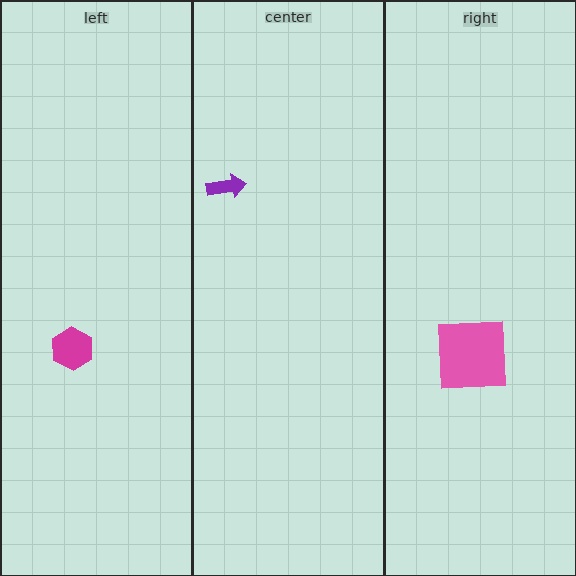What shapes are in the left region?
The magenta hexagon.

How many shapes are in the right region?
1.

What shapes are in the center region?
The purple arrow.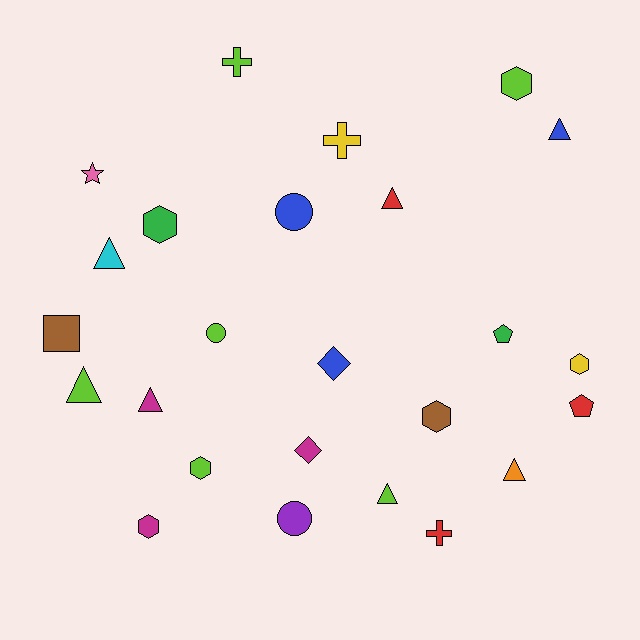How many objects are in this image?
There are 25 objects.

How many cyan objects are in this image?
There is 1 cyan object.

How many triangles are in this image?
There are 7 triangles.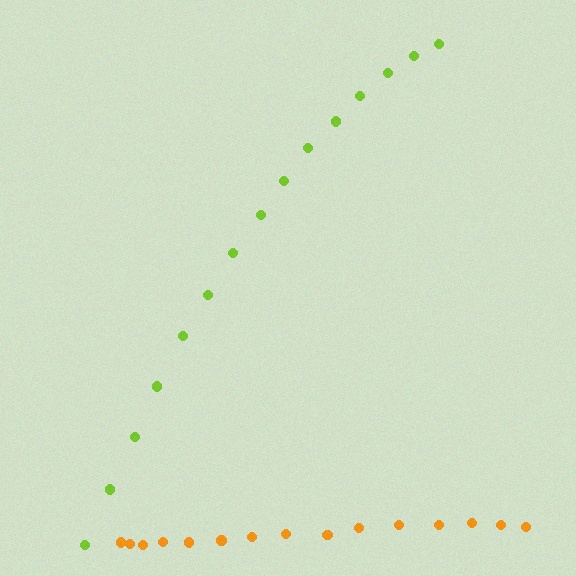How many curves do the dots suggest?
There are 2 distinct paths.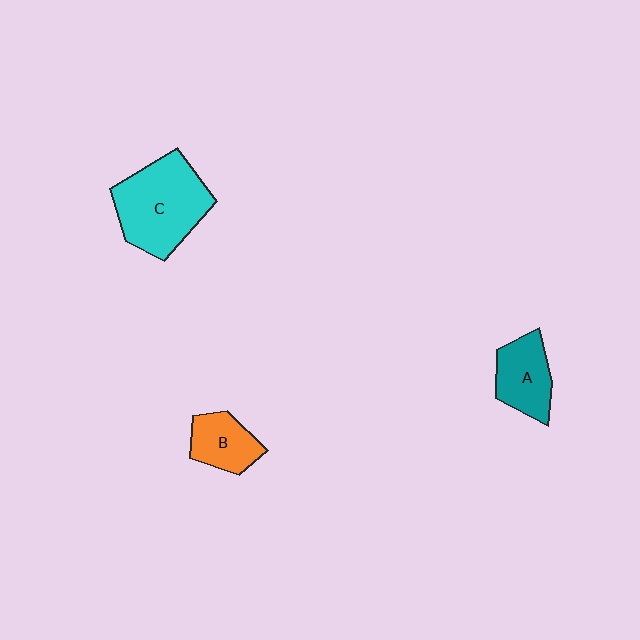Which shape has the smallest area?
Shape B (orange).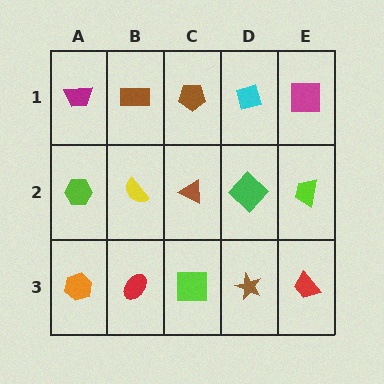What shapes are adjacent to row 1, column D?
A green diamond (row 2, column D), a brown pentagon (row 1, column C), a magenta square (row 1, column E).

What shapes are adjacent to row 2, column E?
A magenta square (row 1, column E), a red trapezoid (row 3, column E), a green diamond (row 2, column D).